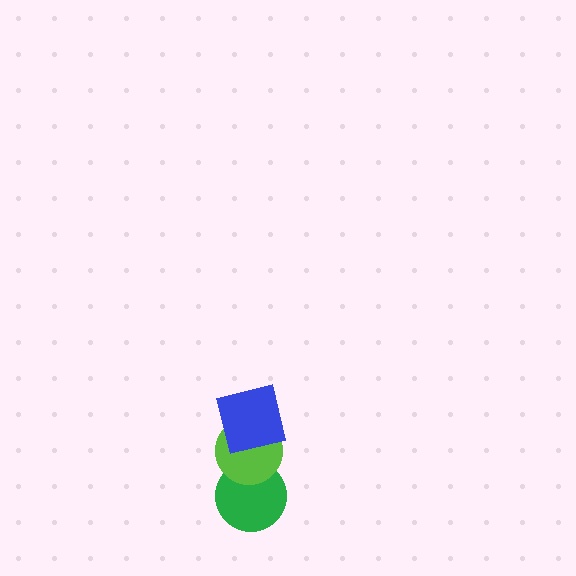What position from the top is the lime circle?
The lime circle is 2nd from the top.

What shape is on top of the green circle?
The lime circle is on top of the green circle.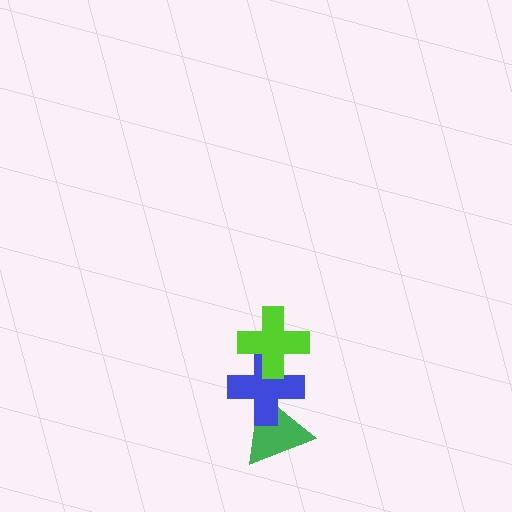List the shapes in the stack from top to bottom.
From top to bottom: the lime cross, the blue cross, the green triangle.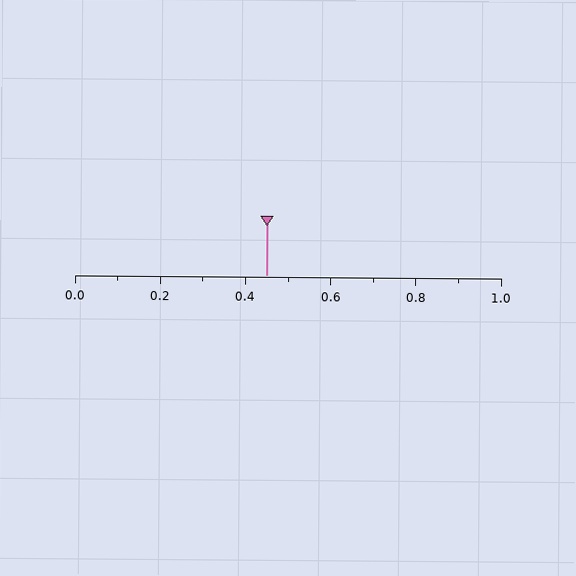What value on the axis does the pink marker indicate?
The marker indicates approximately 0.45.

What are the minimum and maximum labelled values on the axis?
The axis runs from 0.0 to 1.0.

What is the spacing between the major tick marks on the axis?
The major ticks are spaced 0.2 apart.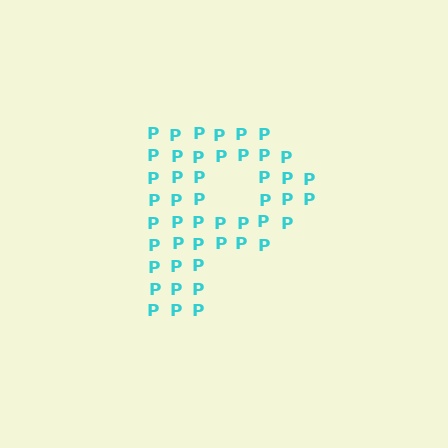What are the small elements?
The small elements are letter P's.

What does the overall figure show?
The overall figure shows the letter P.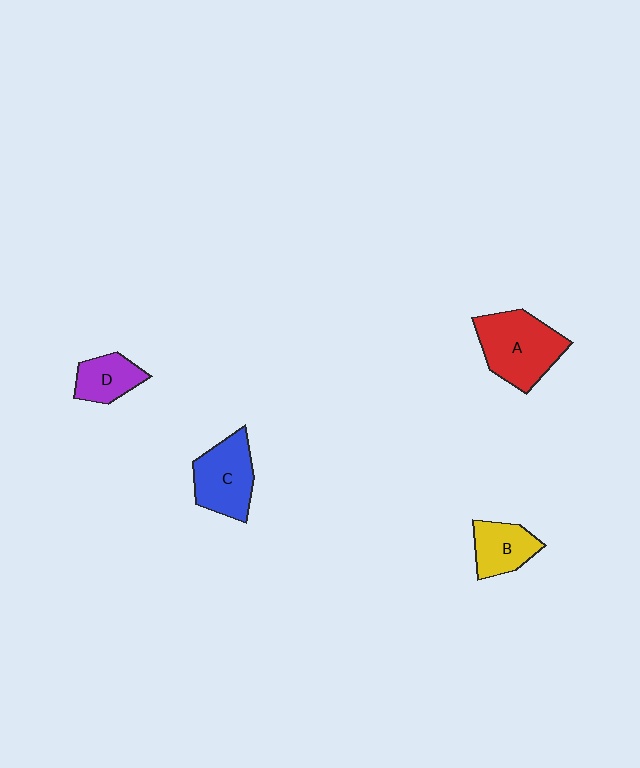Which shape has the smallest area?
Shape D (purple).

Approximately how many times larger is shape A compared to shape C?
Approximately 1.2 times.